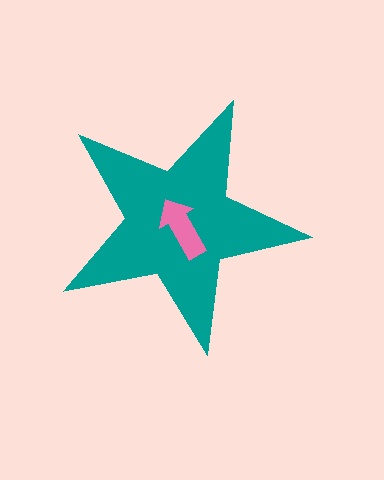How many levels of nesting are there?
2.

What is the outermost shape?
The teal star.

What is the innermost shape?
The pink arrow.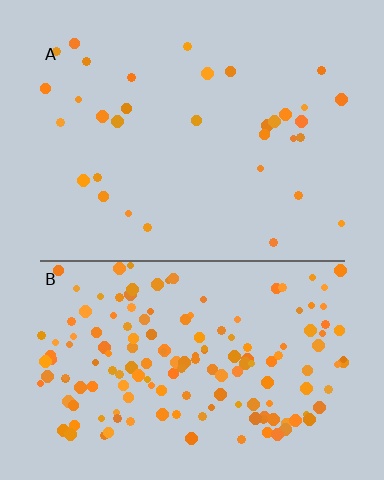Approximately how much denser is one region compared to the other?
Approximately 4.8× — region B over region A.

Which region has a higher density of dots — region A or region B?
B (the bottom).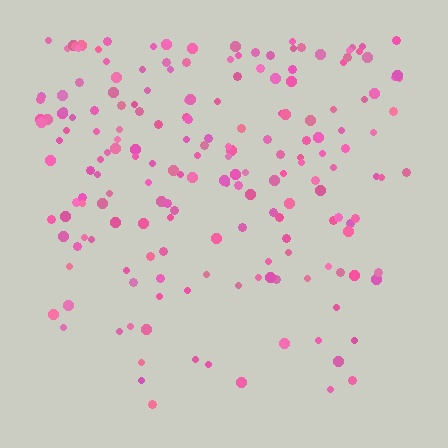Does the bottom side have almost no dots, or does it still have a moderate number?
Still a moderate number, just noticeably fewer than the top.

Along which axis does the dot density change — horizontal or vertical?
Vertical.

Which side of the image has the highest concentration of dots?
The top.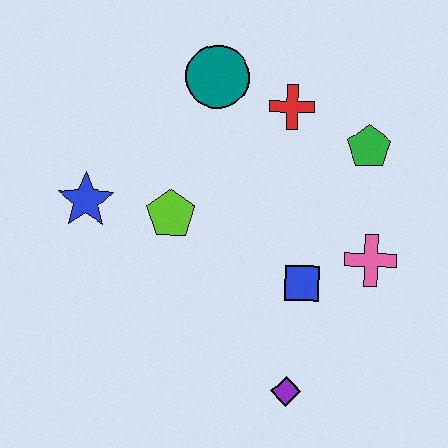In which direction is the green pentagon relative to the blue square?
The green pentagon is above the blue square.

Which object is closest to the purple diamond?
The blue square is closest to the purple diamond.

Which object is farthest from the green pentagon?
The blue star is farthest from the green pentagon.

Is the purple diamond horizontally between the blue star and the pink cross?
Yes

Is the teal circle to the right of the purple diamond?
No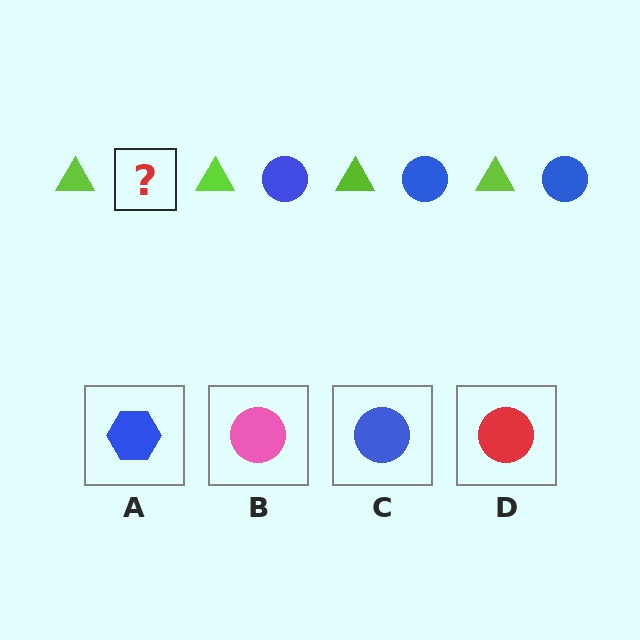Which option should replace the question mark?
Option C.